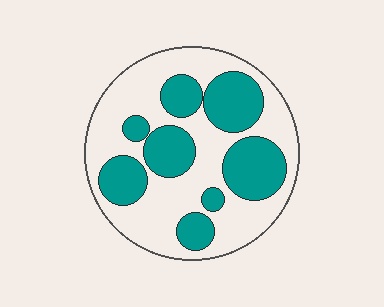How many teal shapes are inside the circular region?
8.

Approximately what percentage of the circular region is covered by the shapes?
Approximately 40%.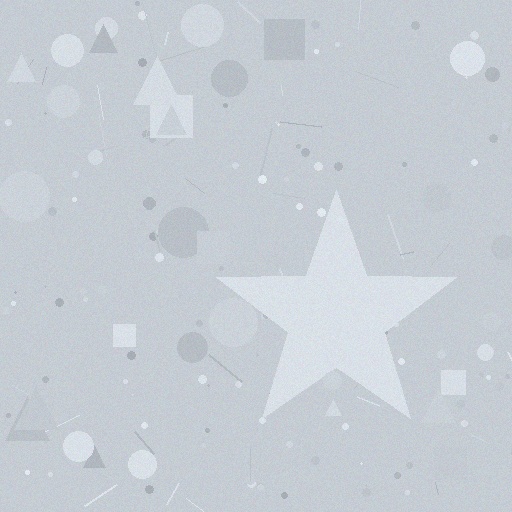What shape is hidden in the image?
A star is hidden in the image.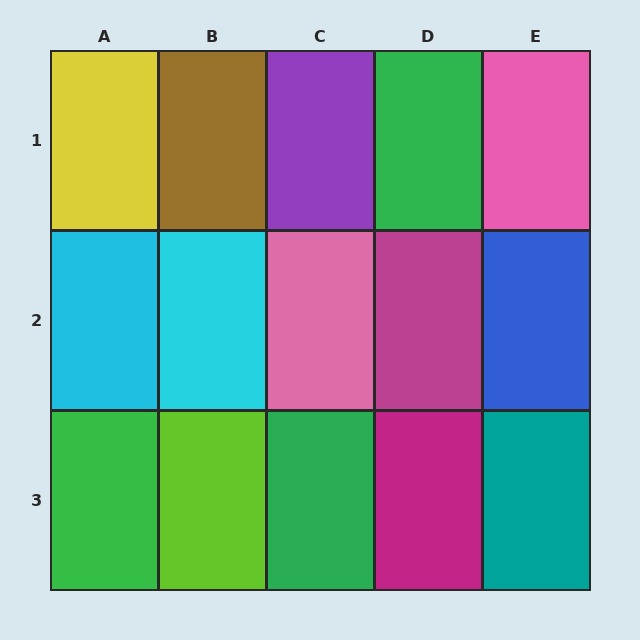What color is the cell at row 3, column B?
Lime.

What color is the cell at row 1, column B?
Brown.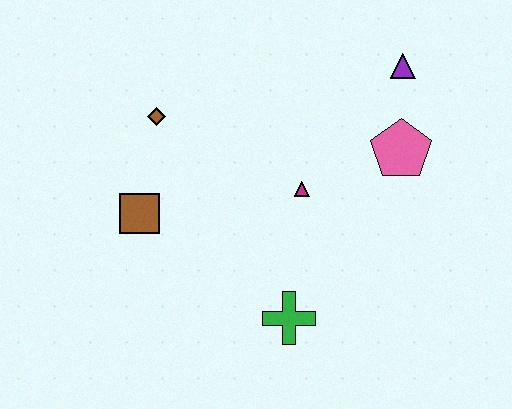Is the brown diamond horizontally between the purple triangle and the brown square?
Yes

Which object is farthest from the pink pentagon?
The brown square is farthest from the pink pentagon.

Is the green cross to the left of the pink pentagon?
Yes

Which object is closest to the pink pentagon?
The purple triangle is closest to the pink pentagon.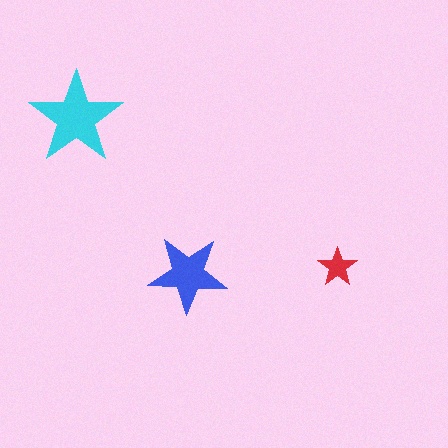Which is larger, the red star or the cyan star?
The cyan one.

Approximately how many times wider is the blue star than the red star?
About 2 times wider.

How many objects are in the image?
There are 3 objects in the image.